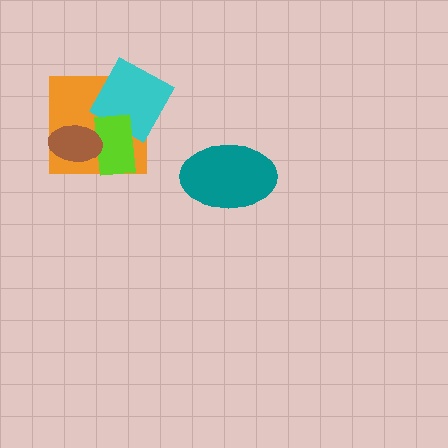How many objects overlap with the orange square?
3 objects overlap with the orange square.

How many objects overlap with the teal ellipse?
0 objects overlap with the teal ellipse.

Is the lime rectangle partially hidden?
Yes, it is partially covered by another shape.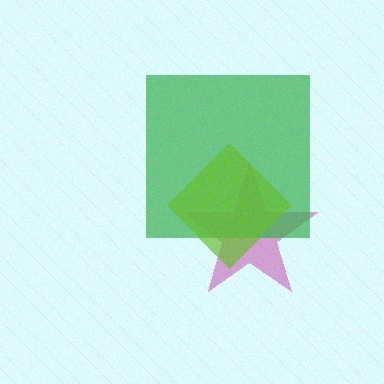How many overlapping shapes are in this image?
There are 3 overlapping shapes in the image.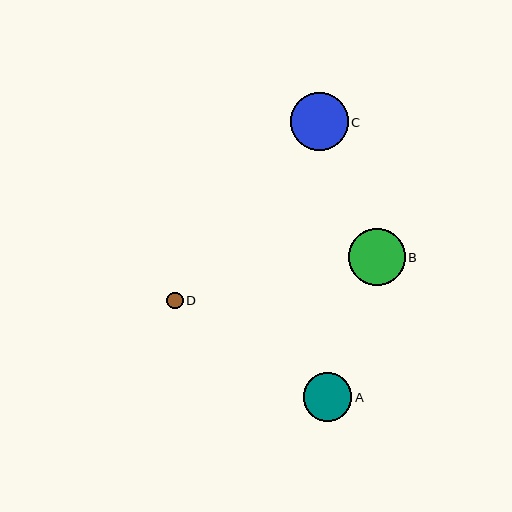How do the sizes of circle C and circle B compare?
Circle C and circle B are approximately the same size.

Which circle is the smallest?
Circle D is the smallest with a size of approximately 17 pixels.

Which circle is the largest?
Circle C is the largest with a size of approximately 58 pixels.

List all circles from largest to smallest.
From largest to smallest: C, B, A, D.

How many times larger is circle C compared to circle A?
Circle C is approximately 1.2 times the size of circle A.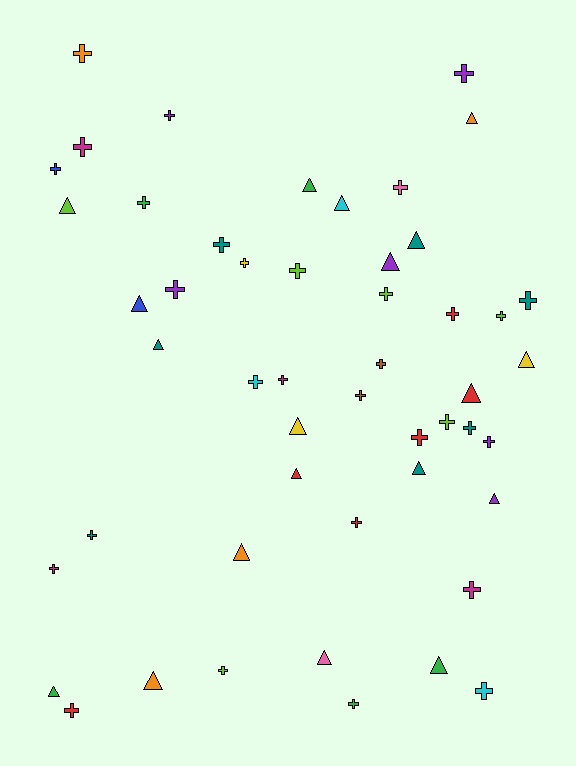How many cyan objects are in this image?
There are 3 cyan objects.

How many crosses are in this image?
There are 31 crosses.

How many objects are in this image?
There are 50 objects.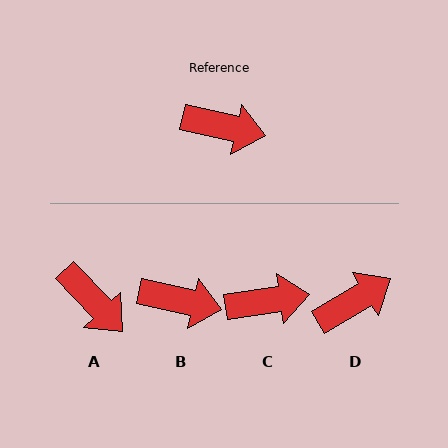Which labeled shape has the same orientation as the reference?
B.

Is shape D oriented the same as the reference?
No, it is off by about 43 degrees.